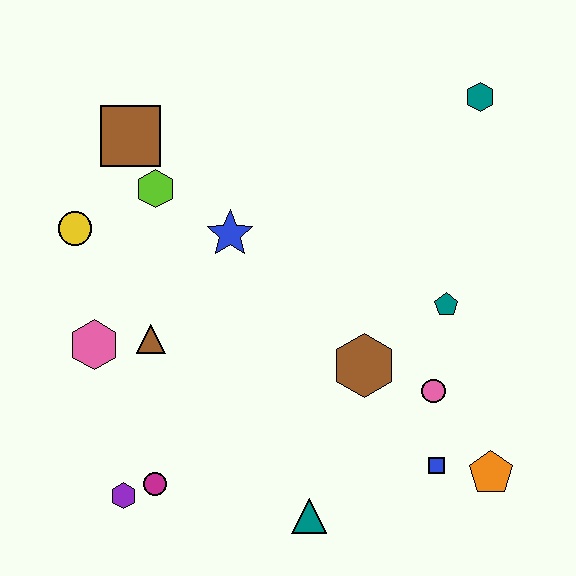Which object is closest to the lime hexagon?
The brown square is closest to the lime hexagon.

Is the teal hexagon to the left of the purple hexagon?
No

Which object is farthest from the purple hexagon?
The teal hexagon is farthest from the purple hexagon.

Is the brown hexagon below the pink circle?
No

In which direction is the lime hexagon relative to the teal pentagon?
The lime hexagon is to the left of the teal pentagon.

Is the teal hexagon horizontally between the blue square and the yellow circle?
No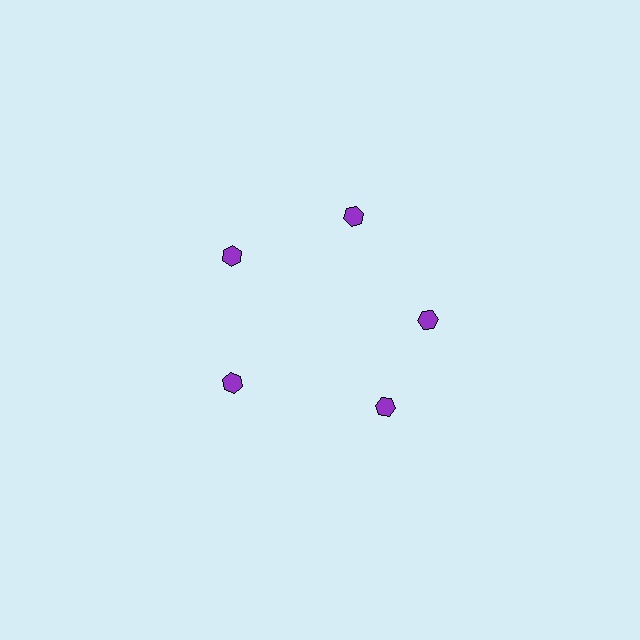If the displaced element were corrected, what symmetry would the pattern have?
It would have 5-fold rotational symmetry — the pattern would map onto itself every 72 degrees.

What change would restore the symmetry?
The symmetry would be restored by rotating it back into even spacing with its neighbors so that all 5 hexagons sit at equal angles and equal distance from the center.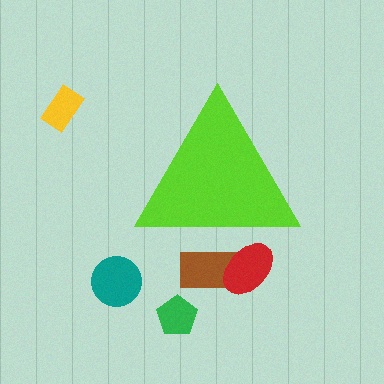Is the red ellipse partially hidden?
Yes, the red ellipse is partially hidden behind the lime triangle.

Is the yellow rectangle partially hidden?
No, the yellow rectangle is fully visible.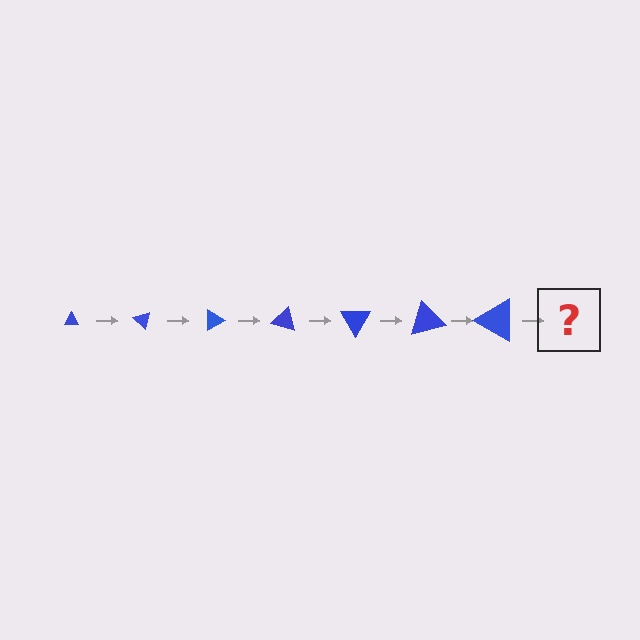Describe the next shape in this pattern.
It should be a triangle, larger than the previous one and rotated 315 degrees from the start.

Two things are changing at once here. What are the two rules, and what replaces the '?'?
The two rules are that the triangle grows larger each step and it rotates 45 degrees each step. The '?' should be a triangle, larger than the previous one and rotated 315 degrees from the start.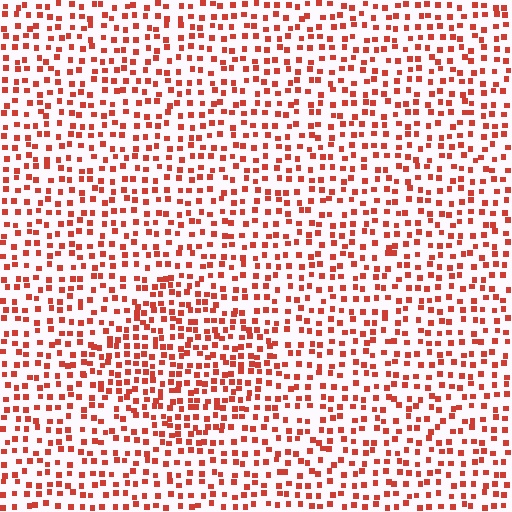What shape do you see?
I see a diamond.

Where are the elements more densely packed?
The elements are more densely packed inside the diamond boundary.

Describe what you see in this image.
The image contains small red elements arranged at two different densities. A diamond-shaped region is visible where the elements are more densely packed than the surrounding area.